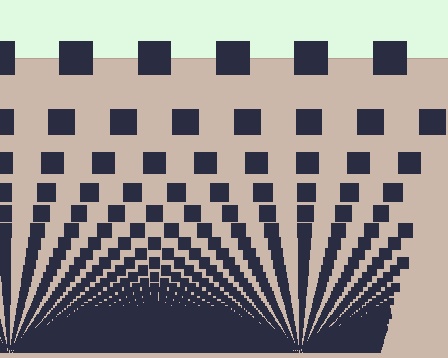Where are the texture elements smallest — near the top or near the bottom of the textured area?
Near the bottom.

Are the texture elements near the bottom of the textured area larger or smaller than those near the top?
Smaller. The gradient is inverted — elements near the bottom are smaller and denser.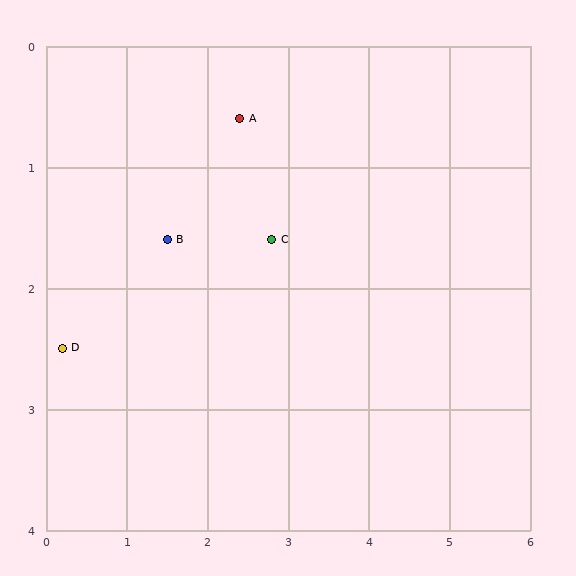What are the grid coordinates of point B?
Point B is at approximately (1.5, 1.6).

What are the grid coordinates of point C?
Point C is at approximately (2.8, 1.6).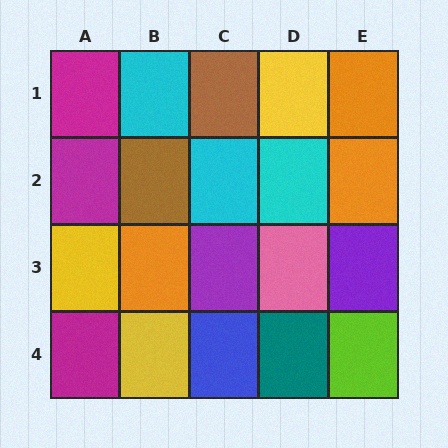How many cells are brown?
2 cells are brown.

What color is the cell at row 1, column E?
Orange.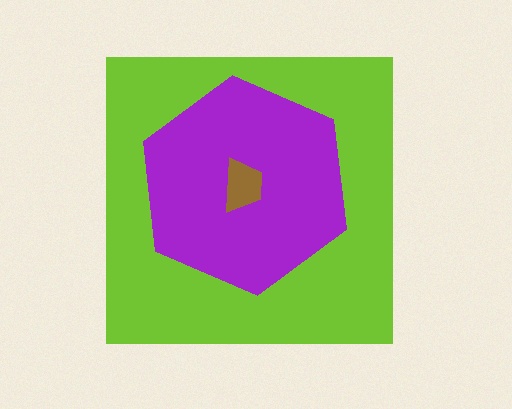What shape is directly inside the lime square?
The purple hexagon.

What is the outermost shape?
The lime square.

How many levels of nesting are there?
3.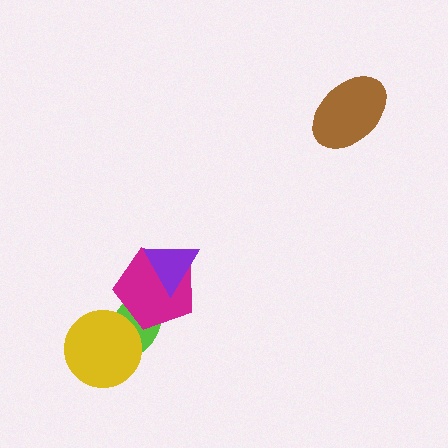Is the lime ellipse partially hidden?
Yes, it is partially covered by another shape.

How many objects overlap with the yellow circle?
1 object overlaps with the yellow circle.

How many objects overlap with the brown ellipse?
0 objects overlap with the brown ellipse.